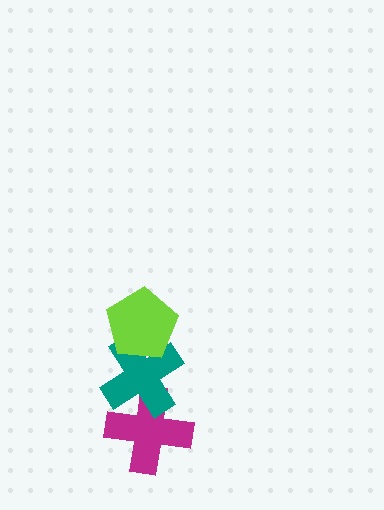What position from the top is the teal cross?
The teal cross is 2nd from the top.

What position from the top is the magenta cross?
The magenta cross is 3rd from the top.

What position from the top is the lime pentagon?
The lime pentagon is 1st from the top.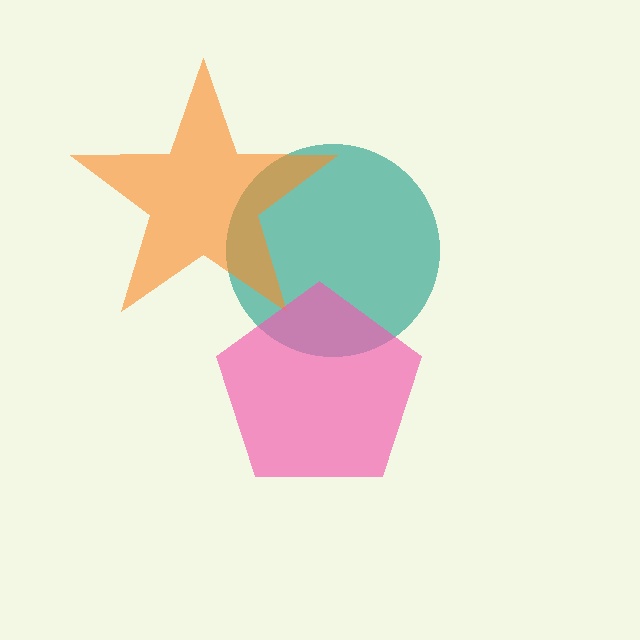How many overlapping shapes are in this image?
There are 3 overlapping shapes in the image.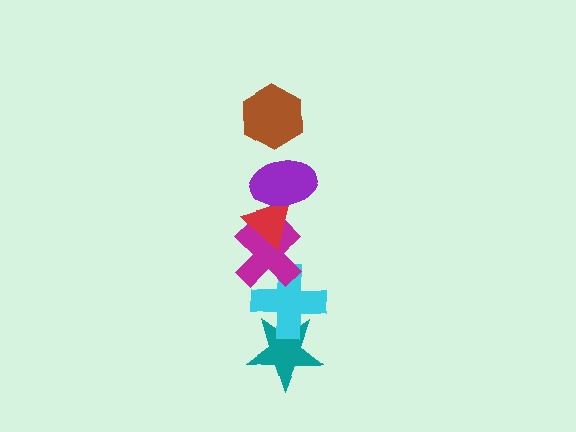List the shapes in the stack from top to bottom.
From top to bottom: the brown hexagon, the purple ellipse, the red triangle, the magenta cross, the cyan cross, the teal star.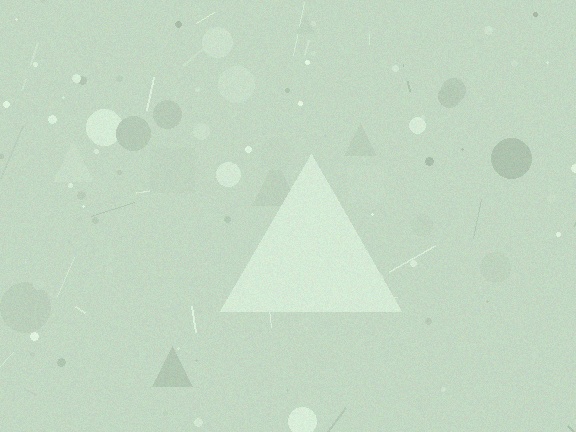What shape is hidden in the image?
A triangle is hidden in the image.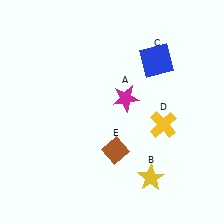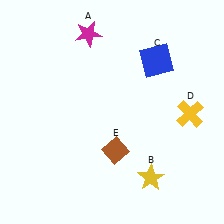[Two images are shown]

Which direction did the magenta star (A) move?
The magenta star (A) moved up.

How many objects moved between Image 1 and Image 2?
2 objects moved between the two images.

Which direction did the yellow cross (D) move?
The yellow cross (D) moved right.